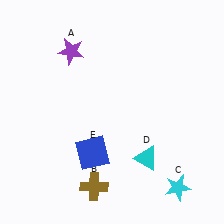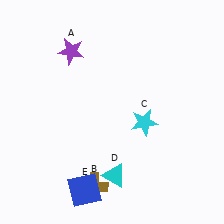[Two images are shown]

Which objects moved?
The objects that moved are: the cyan star (C), the cyan triangle (D), the blue square (E).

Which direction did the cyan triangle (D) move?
The cyan triangle (D) moved left.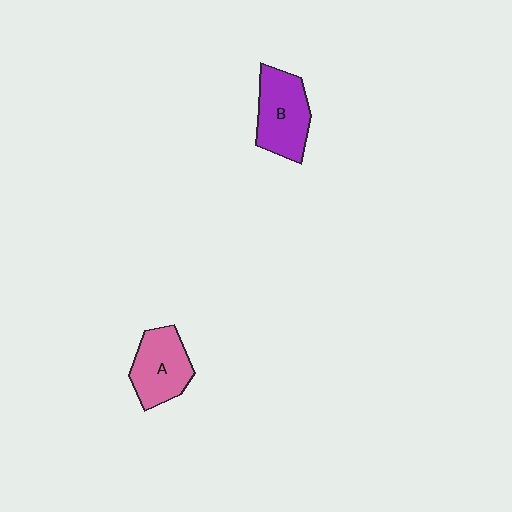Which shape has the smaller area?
Shape A (pink).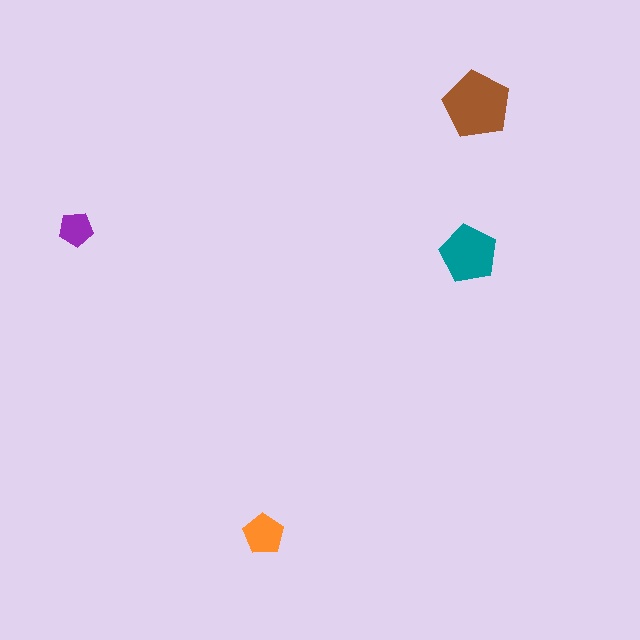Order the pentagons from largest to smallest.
the brown one, the teal one, the orange one, the purple one.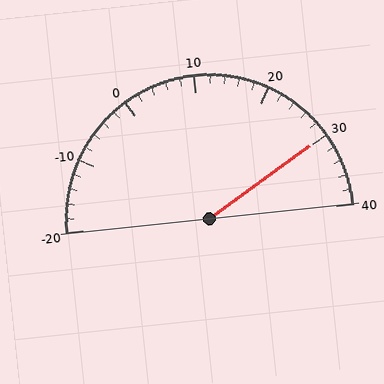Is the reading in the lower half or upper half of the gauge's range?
The reading is in the upper half of the range (-20 to 40).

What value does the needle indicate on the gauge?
The needle indicates approximately 30.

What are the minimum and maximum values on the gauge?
The gauge ranges from -20 to 40.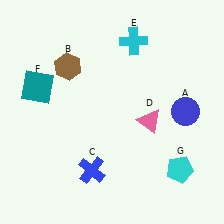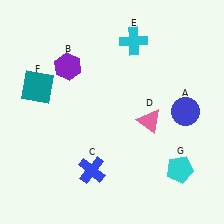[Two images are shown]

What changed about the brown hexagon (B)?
In Image 1, B is brown. In Image 2, it changed to purple.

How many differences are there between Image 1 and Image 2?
There is 1 difference between the two images.